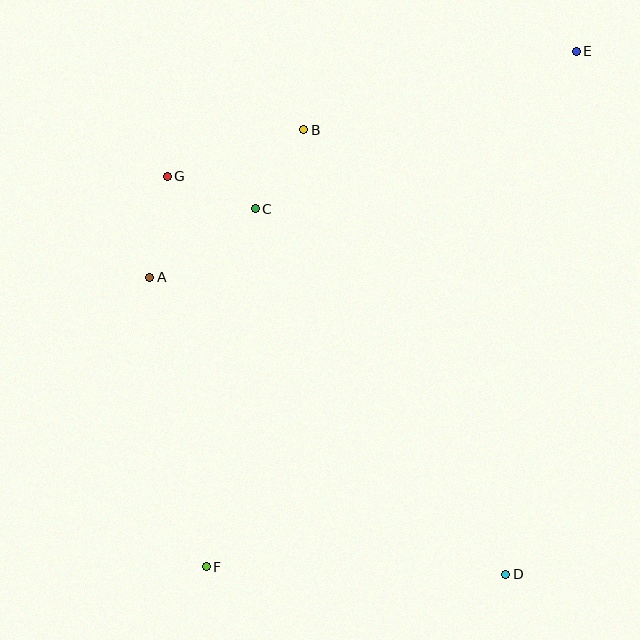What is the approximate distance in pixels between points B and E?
The distance between B and E is approximately 284 pixels.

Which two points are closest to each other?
Points B and C are closest to each other.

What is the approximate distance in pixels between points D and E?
The distance between D and E is approximately 528 pixels.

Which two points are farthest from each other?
Points E and F are farthest from each other.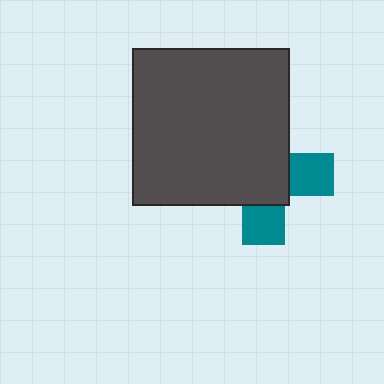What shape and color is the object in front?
The object in front is a dark gray square.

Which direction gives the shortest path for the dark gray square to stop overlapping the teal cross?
Moving toward the upper-left gives the shortest separation.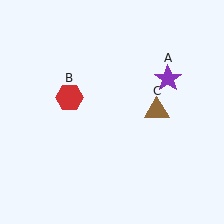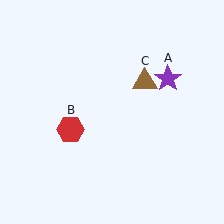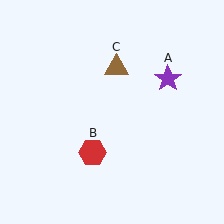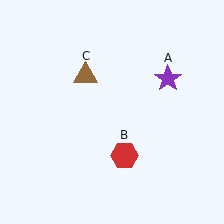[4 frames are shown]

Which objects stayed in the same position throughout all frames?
Purple star (object A) remained stationary.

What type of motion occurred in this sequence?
The red hexagon (object B), brown triangle (object C) rotated counterclockwise around the center of the scene.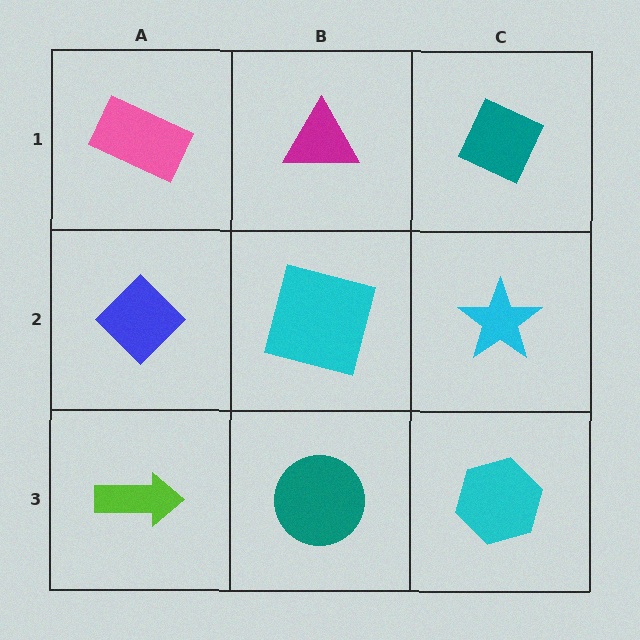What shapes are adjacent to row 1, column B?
A cyan square (row 2, column B), a pink rectangle (row 1, column A), a teal diamond (row 1, column C).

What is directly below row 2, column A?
A lime arrow.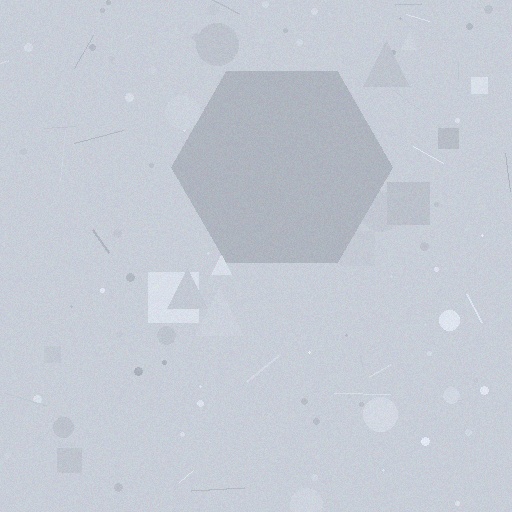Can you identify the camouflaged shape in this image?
The camouflaged shape is a hexagon.